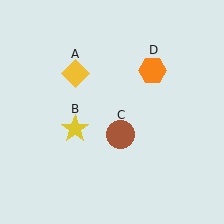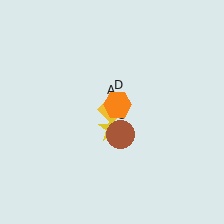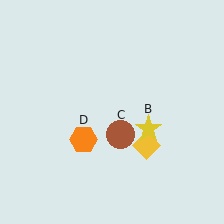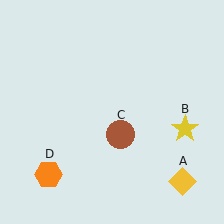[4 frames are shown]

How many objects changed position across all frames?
3 objects changed position: yellow diamond (object A), yellow star (object B), orange hexagon (object D).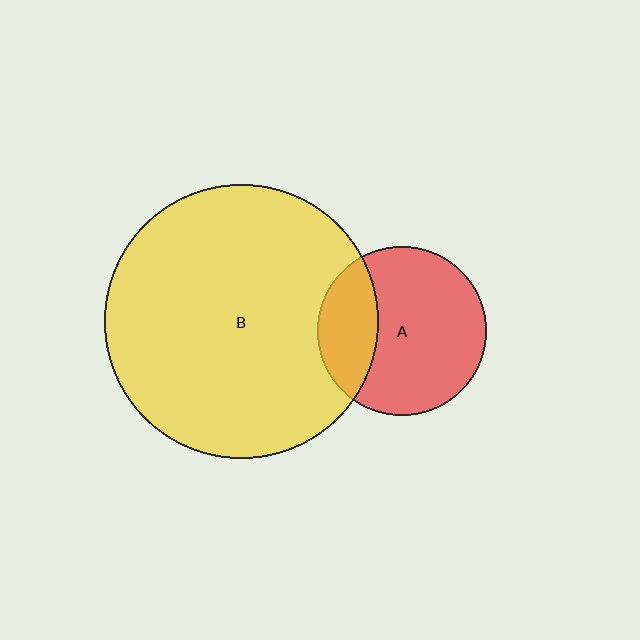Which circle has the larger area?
Circle B (yellow).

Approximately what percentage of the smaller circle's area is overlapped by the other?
Approximately 25%.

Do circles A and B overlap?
Yes.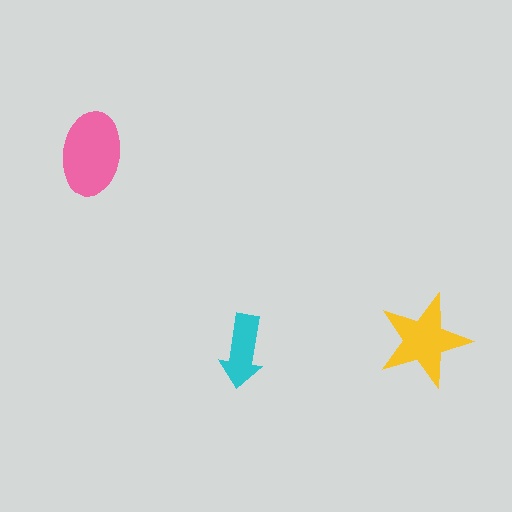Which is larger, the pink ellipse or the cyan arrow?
The pink ellipse.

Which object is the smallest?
The cyan arrow.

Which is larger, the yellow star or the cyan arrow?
The yellow star.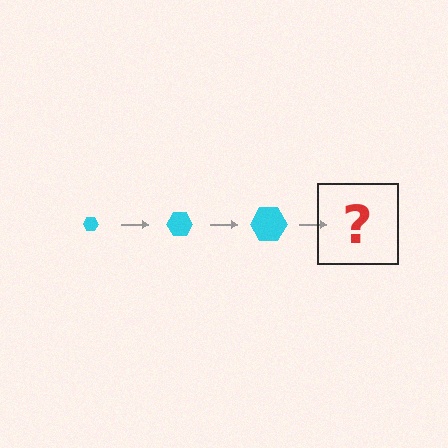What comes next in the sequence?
The next element should be a cyan hexagon, larger than the previous one.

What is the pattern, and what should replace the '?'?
The pattern is that the hexagon gets progressively larger each step. The '?' should be a cyan hexagon, larger than the previous one.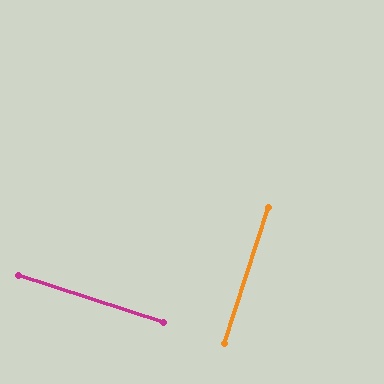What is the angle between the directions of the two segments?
Approximately 90 degrees.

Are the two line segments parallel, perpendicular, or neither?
Perpendicular — they meet at approximately 90°.